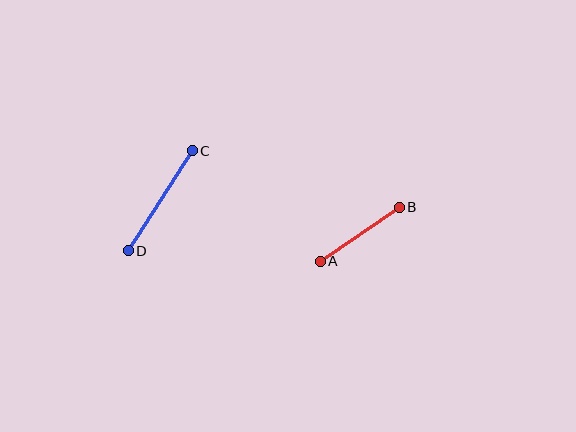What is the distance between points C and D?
The distance is approximately 119 pixels.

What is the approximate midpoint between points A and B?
The midpoint is at approximately (360, 234) pixels.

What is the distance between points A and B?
The distance is approximately 96 pixels.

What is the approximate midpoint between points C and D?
The midpoint is at approximately (160, 201) pixels.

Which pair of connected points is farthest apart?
Points C and D are farthest apart.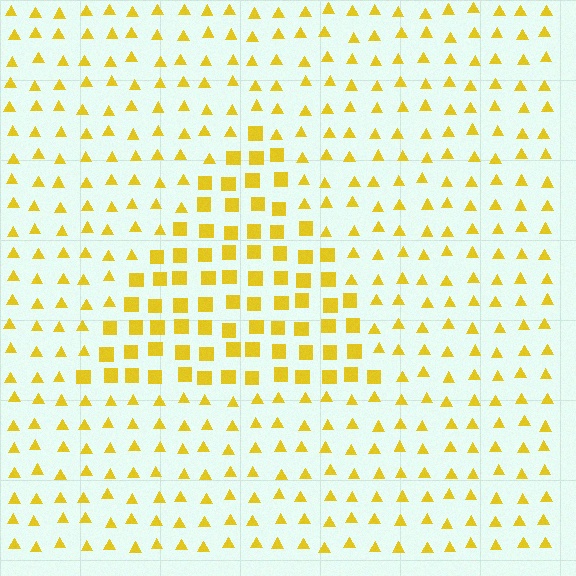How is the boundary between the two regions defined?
The boundary is defined by a change in element shape: squares inside vs. triangles outside. All elements share the same color and spacing.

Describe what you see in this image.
The image is filled with small yellow elements arranged in a uniform grid. A triangle-shaped region contains squares, while the surrounding area contains triangles. The boundary is defined purely by the change in element shape.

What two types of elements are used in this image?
The image uses squares inside the triangle region and triangles outside it.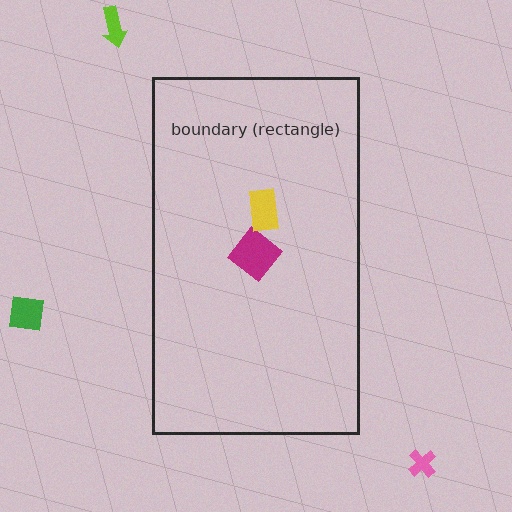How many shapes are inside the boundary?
2 inside, 3 outside.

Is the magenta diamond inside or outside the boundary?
Inside.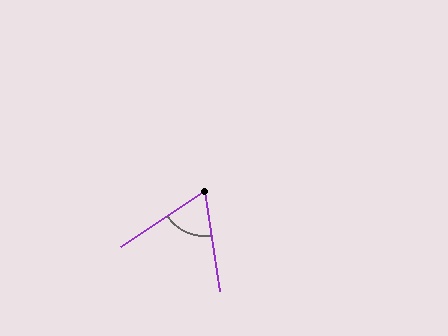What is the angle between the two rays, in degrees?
Approximately 65 degrees.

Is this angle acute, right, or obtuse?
It is acute.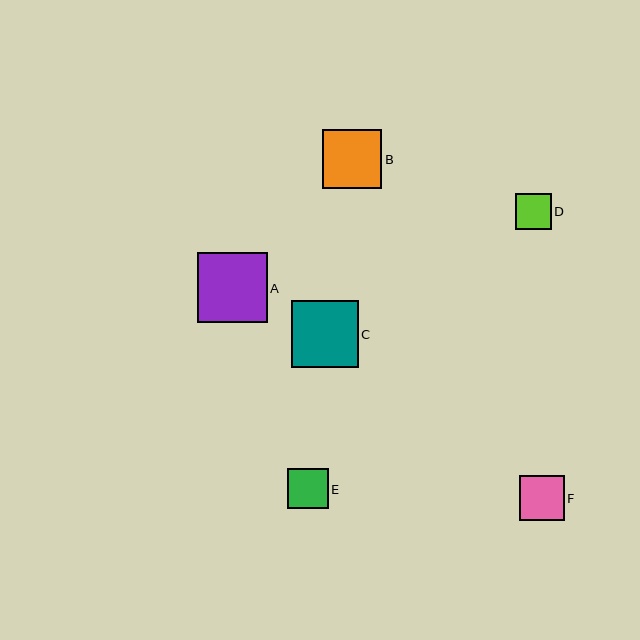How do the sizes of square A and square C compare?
Square A and square C are approximately the same size.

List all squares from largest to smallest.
From largest to smallest: A, C, B, F, E, D.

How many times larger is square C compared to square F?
Square C is approximately 1.5 times the size of square F.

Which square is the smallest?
Square D is the smallest with a size of approximately 36 pixels.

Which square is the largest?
Square A is the largest with a size of approximately 70 pixels.